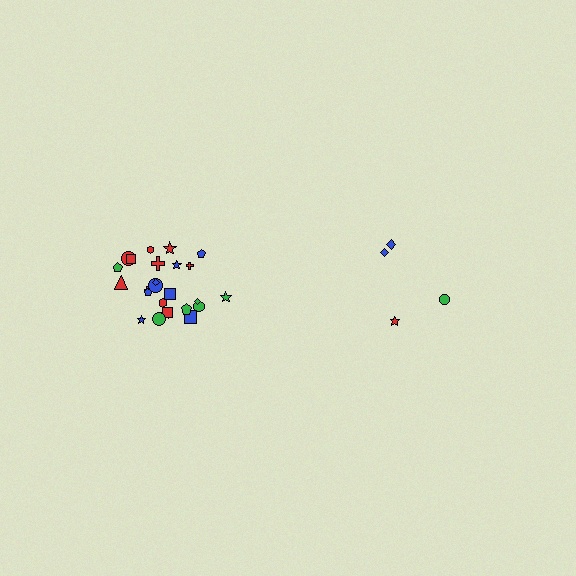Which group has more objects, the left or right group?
The left group.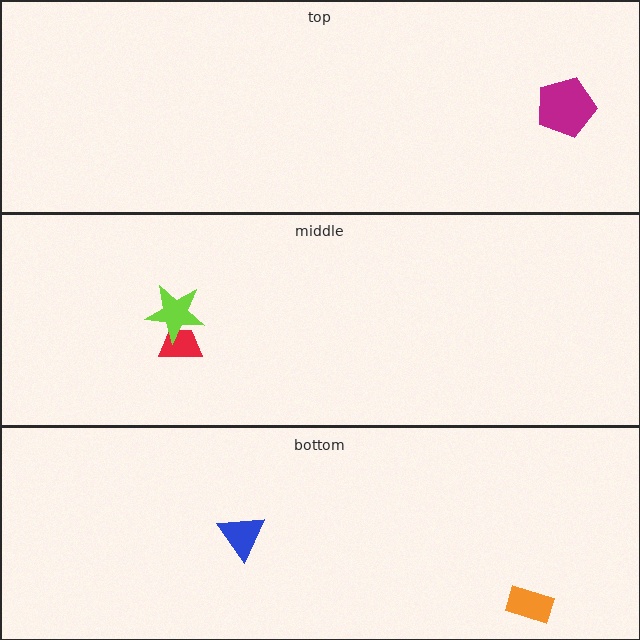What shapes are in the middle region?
The red trapezoid, the lime star.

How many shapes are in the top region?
1.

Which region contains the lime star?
The middle region.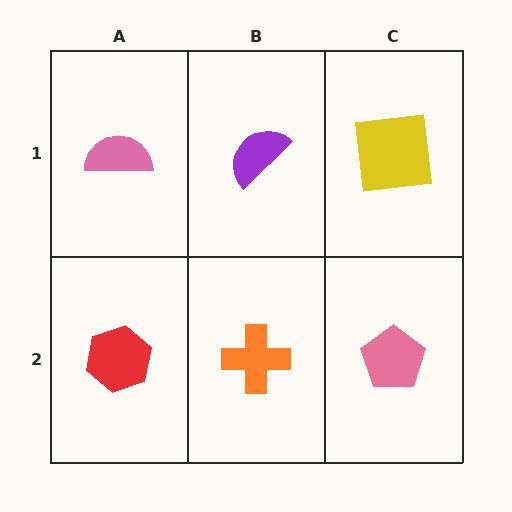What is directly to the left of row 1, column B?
A pink semicircle.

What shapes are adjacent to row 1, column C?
A pink pentagon (row 2, column C), a purple semicircle (row 1, column B).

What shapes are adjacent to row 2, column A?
A pink semicircle (row 1, column A), an orange cross (row 2, column B).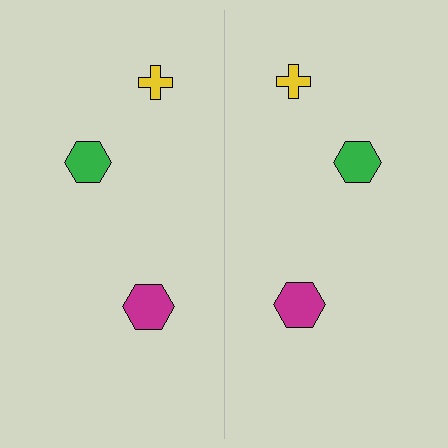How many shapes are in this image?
There are 6 shapes in this image.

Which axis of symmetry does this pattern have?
The pattern has a vertical axis of symmetry running through the center of the image.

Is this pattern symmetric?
Yes, this pattern has bilateral (reflection) symmetry.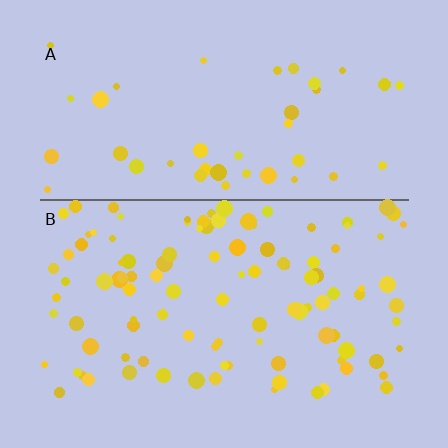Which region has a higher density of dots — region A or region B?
B (the bottom).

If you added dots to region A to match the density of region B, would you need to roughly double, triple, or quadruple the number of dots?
Approximately triple.